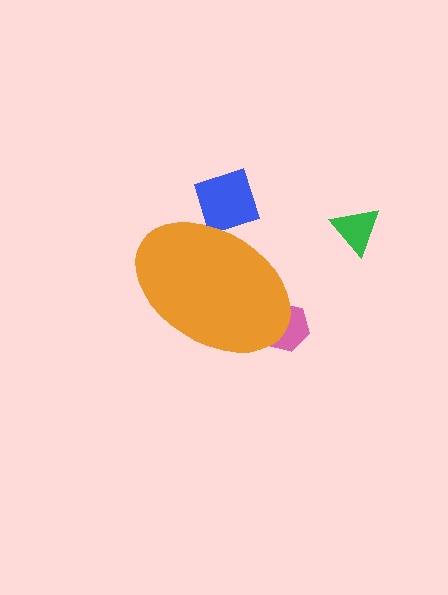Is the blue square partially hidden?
Yes, the blue square is partially hidden behind the orange ellipse.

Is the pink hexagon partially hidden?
Yes, the pink hexagon is partially hidden behind the orange ellipse.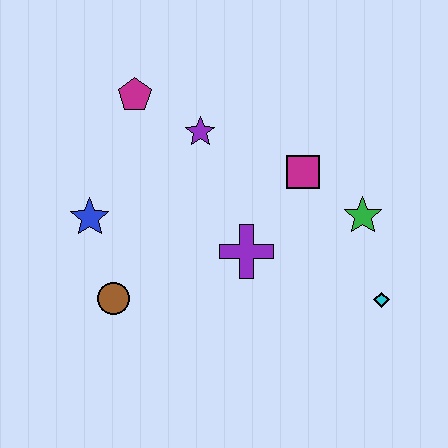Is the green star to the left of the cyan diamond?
Yes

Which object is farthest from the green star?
The blue star is farthest from the green star.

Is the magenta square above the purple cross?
Yes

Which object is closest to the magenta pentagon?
The purple star is closest to the magenta pentagon.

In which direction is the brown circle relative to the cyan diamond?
The brown circle is to the left of the cyan diamond.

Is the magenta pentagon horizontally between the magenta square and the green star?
No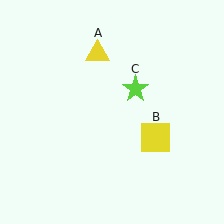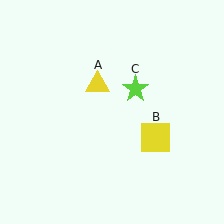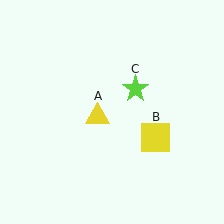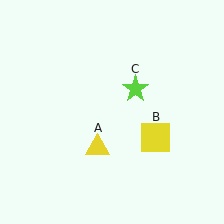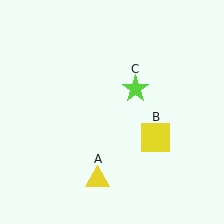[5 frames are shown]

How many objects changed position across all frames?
1 object changed position: yellow triangle (object A).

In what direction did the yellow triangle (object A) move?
The yellow triangle (object A) moved down.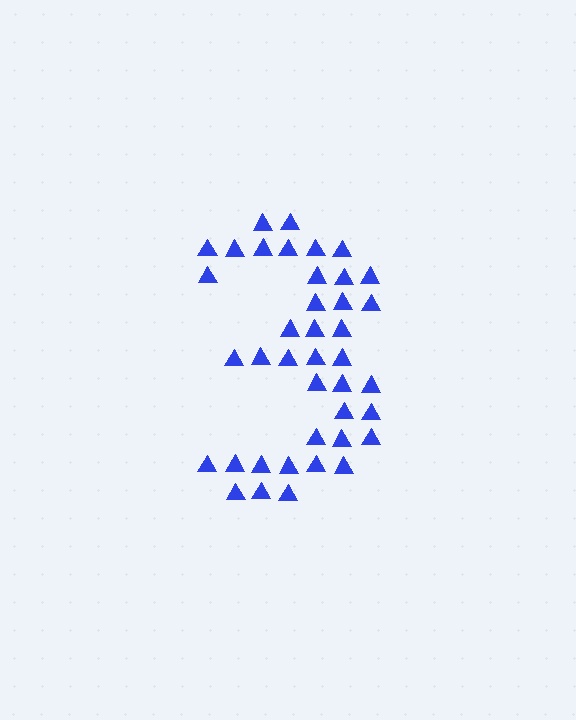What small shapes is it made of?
It is made of small triangles.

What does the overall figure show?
The overall figure shows the digit 3.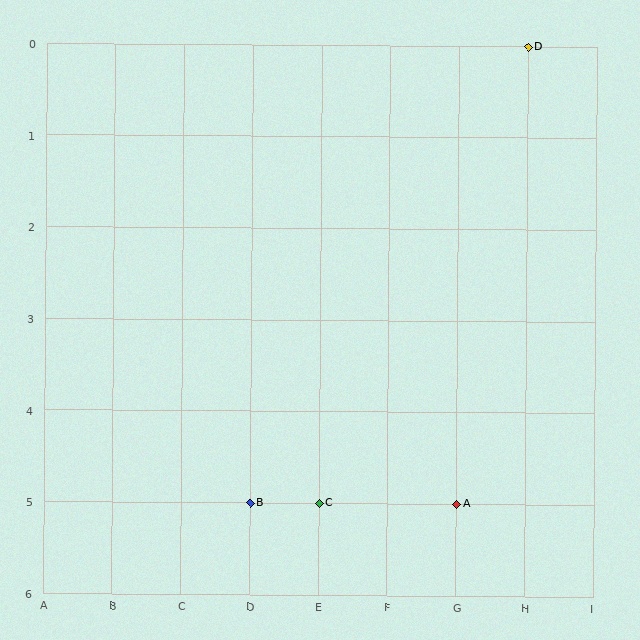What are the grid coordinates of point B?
Point B is at grid coordinates (D, 5).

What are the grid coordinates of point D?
Point D is at grid coordinates (H, 0).